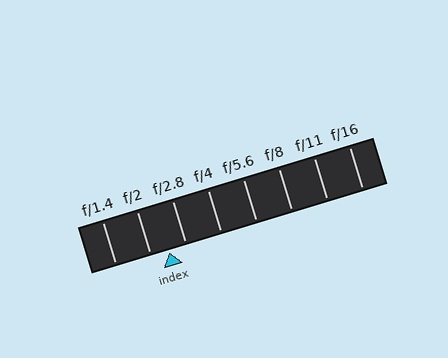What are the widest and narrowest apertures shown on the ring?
The widest aperture shown is f/1.4 and the narrowest is f/16.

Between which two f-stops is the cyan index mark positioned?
The index mark is between f/2 and f/2.8.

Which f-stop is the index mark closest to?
The index mark is closest to f/2.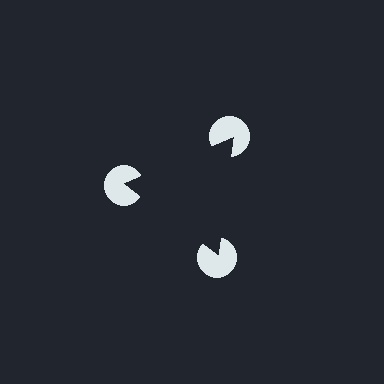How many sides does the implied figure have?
3 sides.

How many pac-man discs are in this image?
There are 3 — one at each vertex of the illusory triangle.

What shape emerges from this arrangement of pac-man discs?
An illusory triangle — its edges are inferred from the aligned wedge cuts in the pac-man discs, not physically drawn.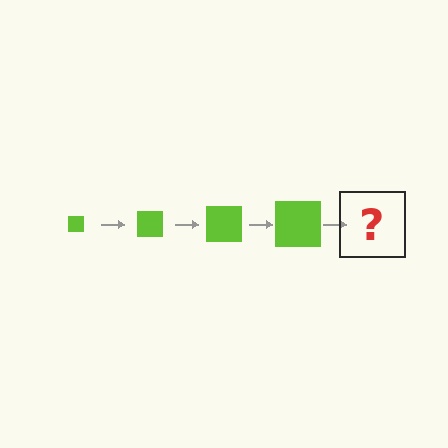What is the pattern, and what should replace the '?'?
The pattern is that the square gets progressively larger each step. The '?' should be a lime square, larger than the previous one.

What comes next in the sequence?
The next element should be a lime square, larger than the previous one.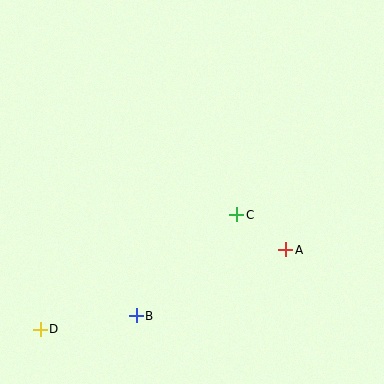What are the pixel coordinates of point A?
Point A is at (286, 250).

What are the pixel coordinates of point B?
Point B is at (136, 316).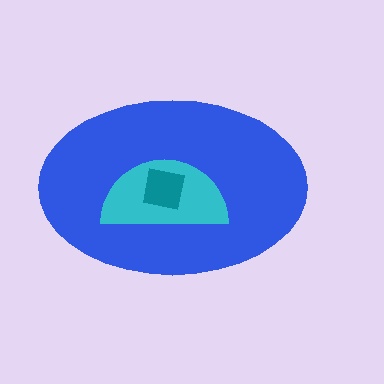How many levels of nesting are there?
3.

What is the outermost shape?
The blue ellipse.